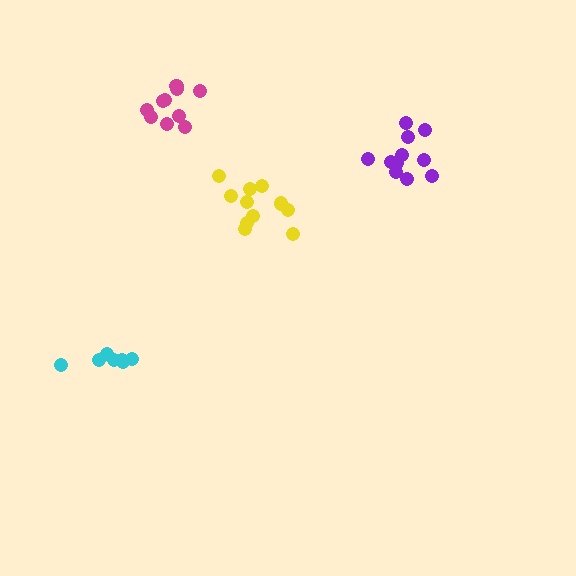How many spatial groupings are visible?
There are 4 spatial groupings.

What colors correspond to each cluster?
The clusters are colored: yellow, cyan, purple, magenta.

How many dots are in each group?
Group 1: 11 dots, Group 2: 7 dots, Group 3: 11 dots, Group 4: 10 dots (39 total).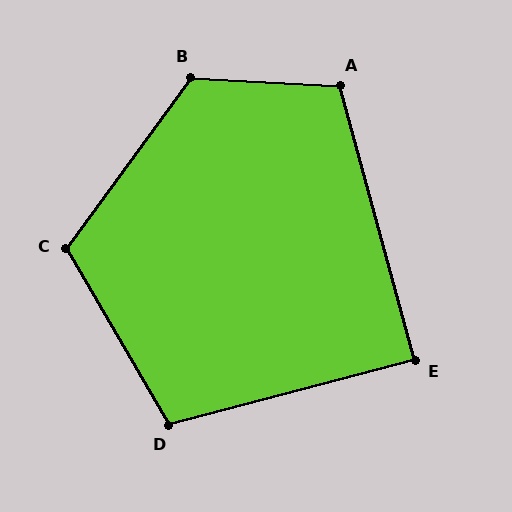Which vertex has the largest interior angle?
B, at approximately 123 degrees.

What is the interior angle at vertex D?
Approximately 105 degrees (obtuse).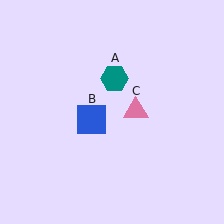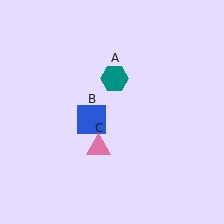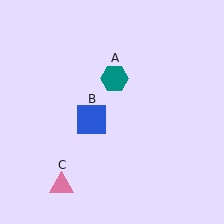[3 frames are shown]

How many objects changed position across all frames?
1 object changed position: pink triangle (object C).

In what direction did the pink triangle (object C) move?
The pink triangle (object C) moved down and to the left.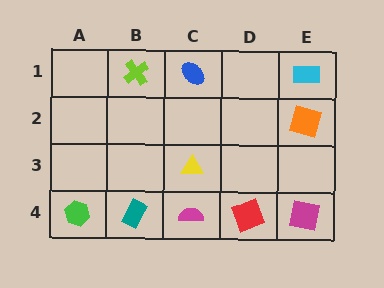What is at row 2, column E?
An orange square.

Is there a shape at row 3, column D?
No, that cell is empty.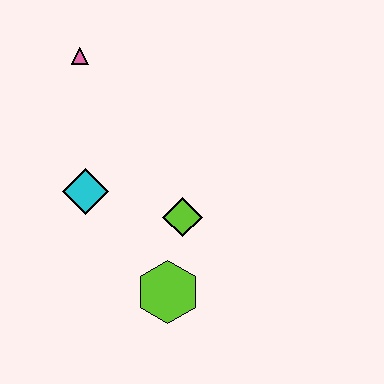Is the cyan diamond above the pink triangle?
No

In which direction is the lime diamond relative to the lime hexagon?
The lime diamond is above the lime hexagon.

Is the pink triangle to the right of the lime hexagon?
No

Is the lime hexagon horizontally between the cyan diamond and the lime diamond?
Yes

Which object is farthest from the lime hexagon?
The pink triangle is farthest from the lime hexagon.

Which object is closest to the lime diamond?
The lime hexagon is closest to the lime diamond.